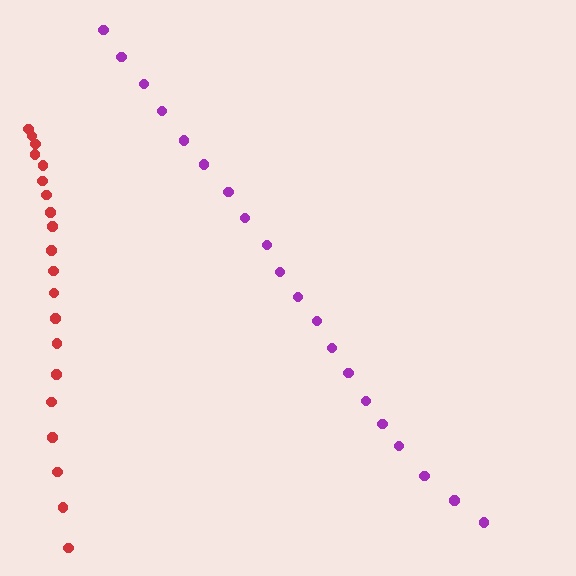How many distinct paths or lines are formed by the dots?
There are 2 distinct paths.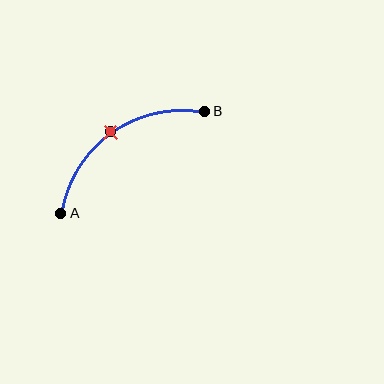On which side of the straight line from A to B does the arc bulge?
The arc bulges above and to the left of the straight line connecting A and B.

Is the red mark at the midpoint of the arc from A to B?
Yes. The red mark lies on the arc at equal arc-length from both A and B — it is the arc midpoint.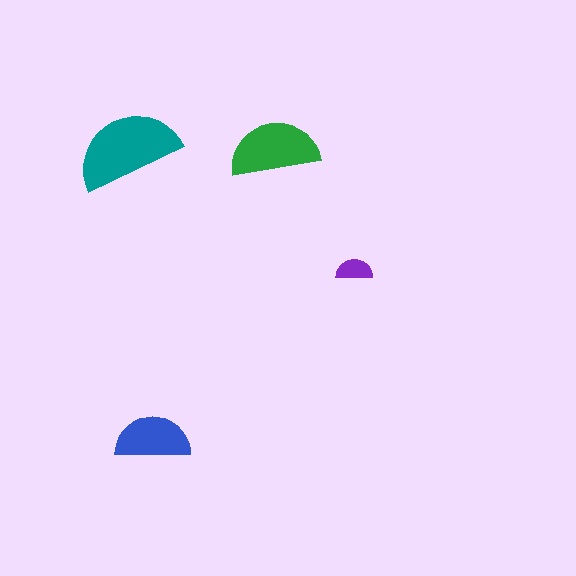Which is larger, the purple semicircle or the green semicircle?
The green one.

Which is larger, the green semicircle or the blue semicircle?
The green one.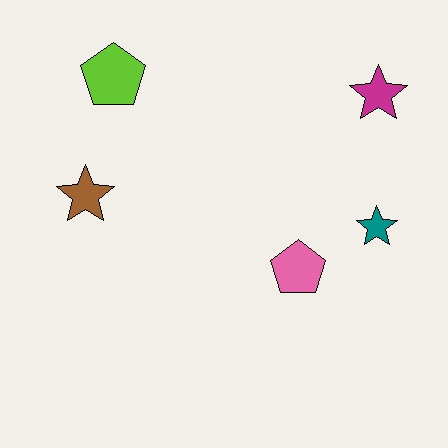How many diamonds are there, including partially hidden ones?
There are no diamonds.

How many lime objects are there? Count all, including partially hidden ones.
There is 1 lime object.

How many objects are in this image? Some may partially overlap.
There are 5 objects.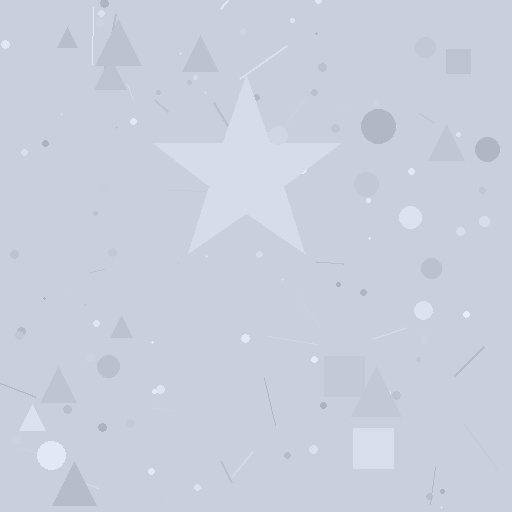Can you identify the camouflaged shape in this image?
The camouflaged shape is a star.